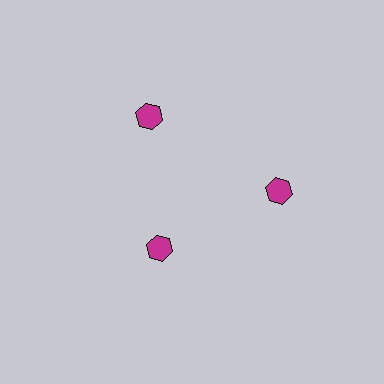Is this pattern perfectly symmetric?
No. The 3 magenta hexagons are arranged in a ring, but one element near the 7 o'clock position is pulled inward toward the center, breaking the 3-fold rotational symmetry.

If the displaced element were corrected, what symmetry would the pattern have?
It would have 3-fold rotational symmetry — the pattern would map onto itself every 120 degrees.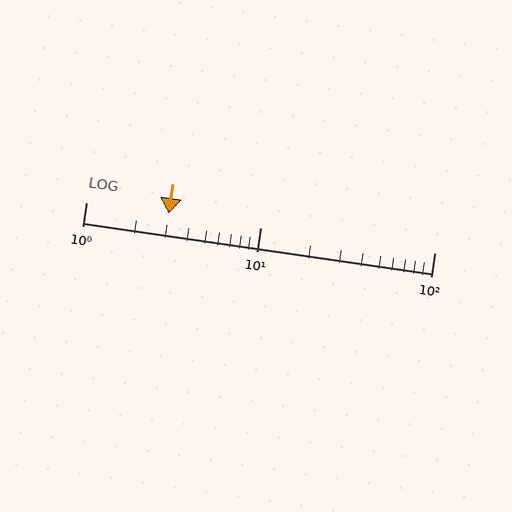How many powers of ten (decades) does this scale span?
The scale spans 2 decades, from 1 to 100.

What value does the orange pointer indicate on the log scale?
The pointer indicates approximately 3.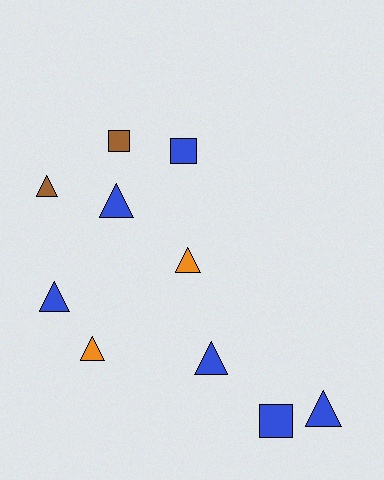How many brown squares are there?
There is 1 brown square.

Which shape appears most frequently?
Triangle, with 7 objects.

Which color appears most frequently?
Blue, with 6 objects.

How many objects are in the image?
There are 10 objects.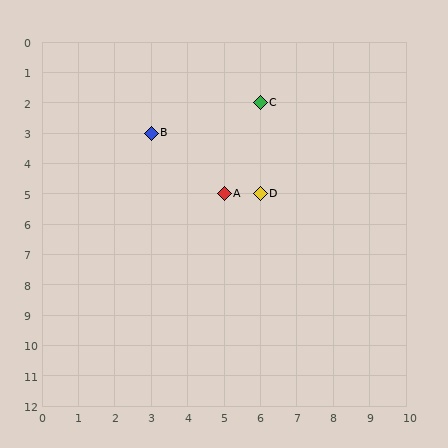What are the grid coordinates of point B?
Point B is at grid coordinates (3, 3).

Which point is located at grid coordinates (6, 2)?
Point C is at (6, 2).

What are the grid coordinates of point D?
Point D is at grid coordinates (6, 5).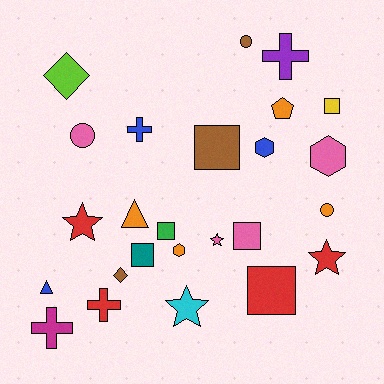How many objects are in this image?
There are 25 objects.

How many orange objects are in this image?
There are 4 orange objects.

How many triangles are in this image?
There are 2 triangles.